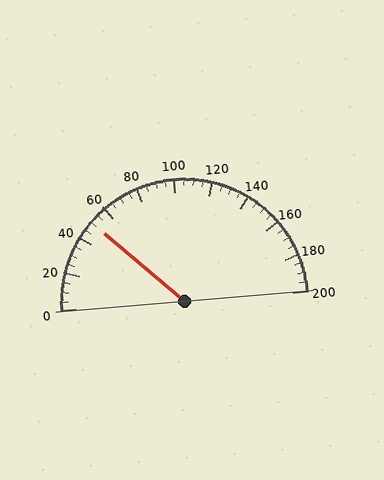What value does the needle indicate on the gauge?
The needle indicates approximately 50.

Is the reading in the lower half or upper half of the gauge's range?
The reading is in the lower half of the range (0 to 200).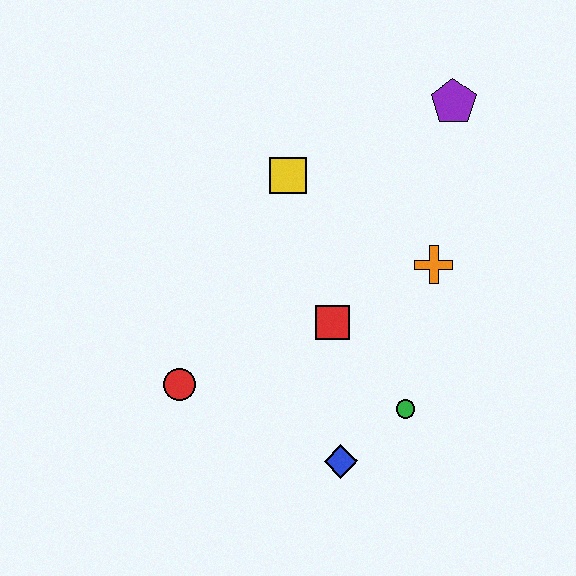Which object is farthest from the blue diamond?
The purple pentagon is farthest from the blue diamond.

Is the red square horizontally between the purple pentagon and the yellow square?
Yes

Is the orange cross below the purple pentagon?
Yes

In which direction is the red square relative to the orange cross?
The red square is to the left of the orange cross.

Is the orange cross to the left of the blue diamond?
No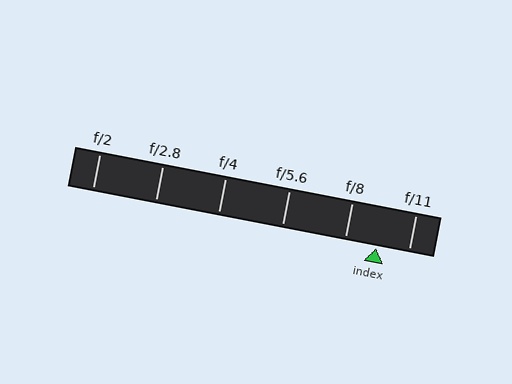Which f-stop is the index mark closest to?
The index mark is closest to f/8.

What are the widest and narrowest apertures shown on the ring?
The widest aperture shown is f/2 and the narrowest is f/11.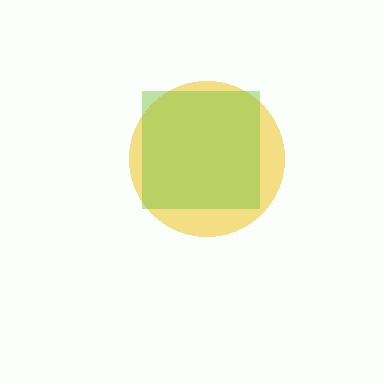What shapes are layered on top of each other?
The layered shapes are: a yellow circle, a lime square.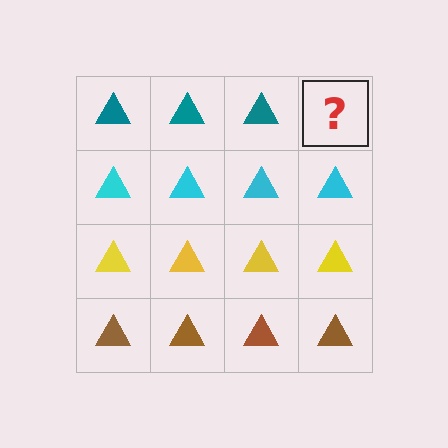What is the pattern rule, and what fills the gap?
The rule is that each row has a consistent color. The gap should be filled with a teal triangle.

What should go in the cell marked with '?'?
The missing cell should contain a teal triangle.